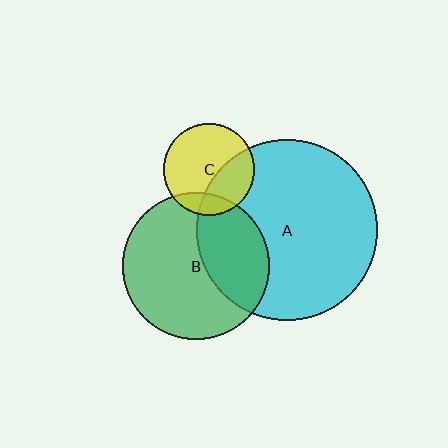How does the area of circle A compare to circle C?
Approximately 3.9 times.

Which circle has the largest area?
Circle A (cyan).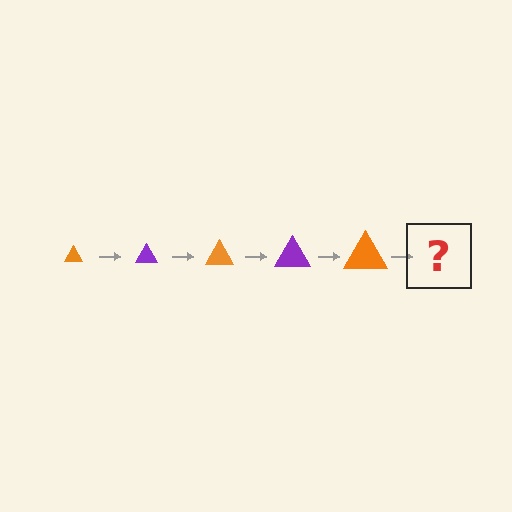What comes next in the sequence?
The next element should be a purple triangle, larger than the previous one.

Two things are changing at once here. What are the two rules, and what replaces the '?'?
The two rules are that the triangle grows larger each step and the color cycles through orange and purple. The '?' should be a purple triangle, larger than the previous one.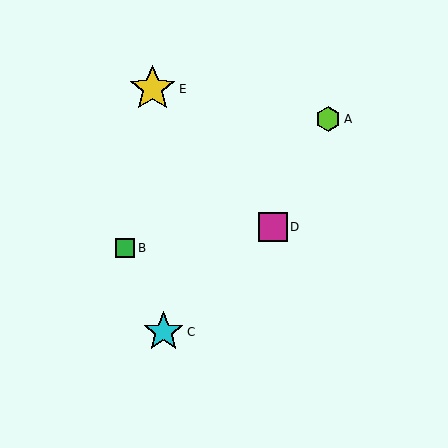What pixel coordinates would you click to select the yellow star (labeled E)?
Click at (153, 89) to select the yellow star E.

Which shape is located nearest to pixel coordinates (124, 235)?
The green square (labeled B) at (125, 248) is nearest to that location.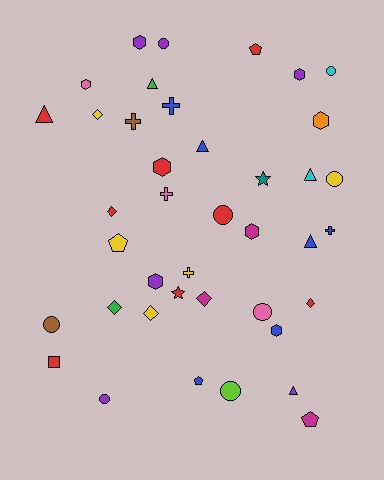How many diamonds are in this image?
There are 6 diamonds.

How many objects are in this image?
There are 40 objects.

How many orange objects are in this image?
There is 1 orange object.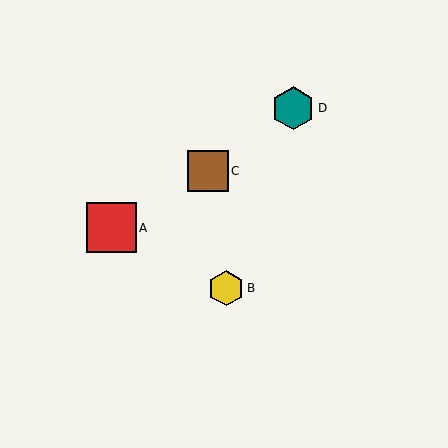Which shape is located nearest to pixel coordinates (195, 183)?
The brown square (labeled C) at (208, 171) is nearest to that location.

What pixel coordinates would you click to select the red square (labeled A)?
Click at (111, 228) to select the red square A.